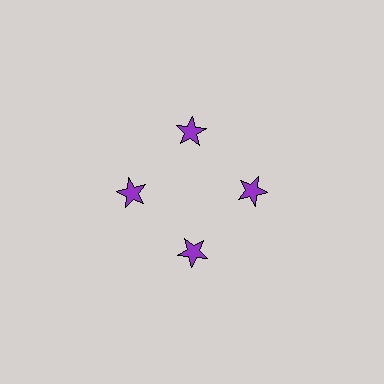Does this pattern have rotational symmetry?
Yes, this pattern has 4-fold rotational symmetry. It looks the same after rotating 90 degrees around the center.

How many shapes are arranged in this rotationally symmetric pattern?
There are 4 shapes, arranged in 4 groups of 1.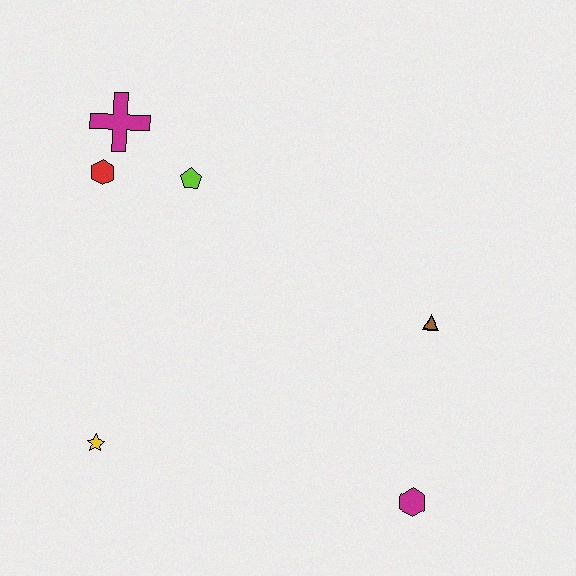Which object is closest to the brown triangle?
The magenta hexagon is closest to the brown triangle.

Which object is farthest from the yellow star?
The brown triangle is farthest from the yellow star.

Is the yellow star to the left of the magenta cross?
Yes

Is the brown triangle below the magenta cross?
Yes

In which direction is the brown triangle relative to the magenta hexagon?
The brown triangle is above the magenta hexagon.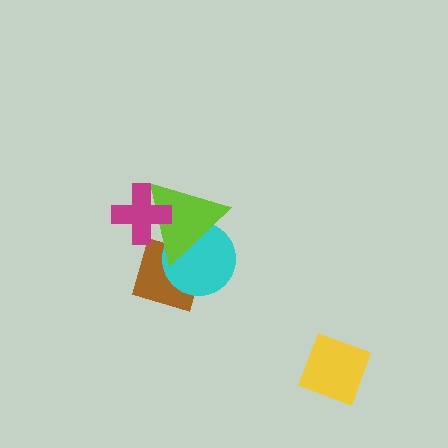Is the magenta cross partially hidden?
No, no other shape covers it.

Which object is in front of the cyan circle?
The lime triangle is in front of the cyan circle.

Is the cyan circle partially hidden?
Yes, it is partially covered by another shape.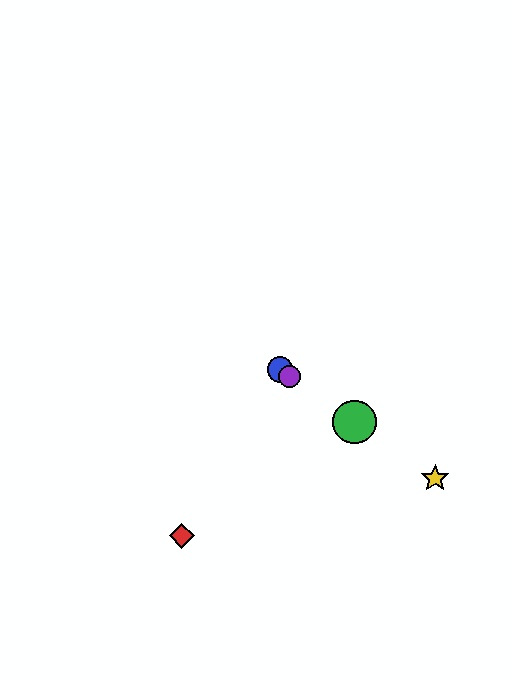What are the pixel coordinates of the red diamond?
The red diamond is at (182, 536).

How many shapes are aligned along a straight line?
4 shapes (the blue circle, the green circle, the yellow star, the purple circle) are aligned along a straight line.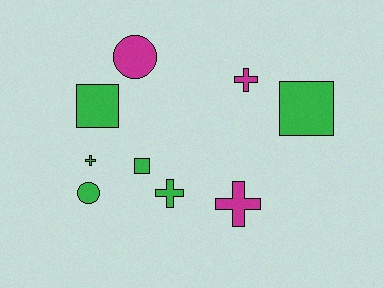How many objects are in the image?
There are 9 objects.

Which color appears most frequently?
Green, with 6 objects.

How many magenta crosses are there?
There are 2 magenta crosses.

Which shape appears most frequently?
Cross, with 4 objects.